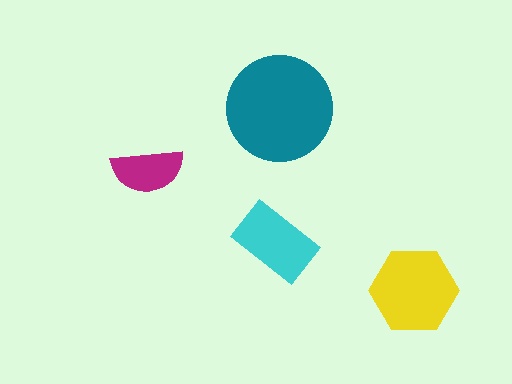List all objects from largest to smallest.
The teal circle, the yellow hexagon, the cyan rectangle, the magenta semicircle.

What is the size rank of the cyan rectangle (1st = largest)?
3rd.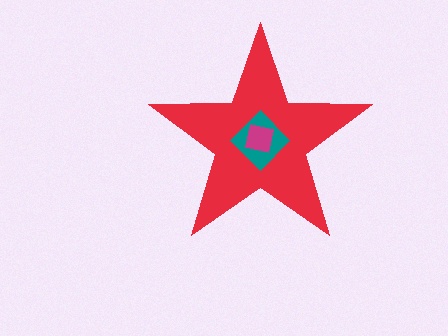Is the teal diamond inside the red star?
Yes.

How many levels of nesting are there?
3.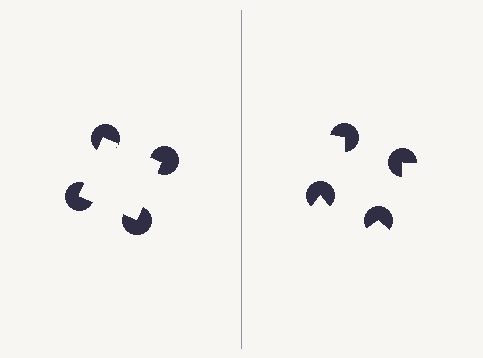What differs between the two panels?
The pac-man discs are positioned identically on both sides; only the wedge orientations differ. On the left they align to a square; on the right they are misaligned.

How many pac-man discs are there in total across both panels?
8 — 4 on each side.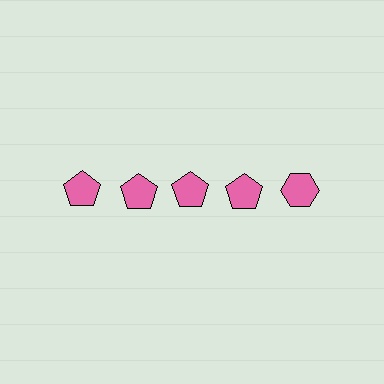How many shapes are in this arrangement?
There are 5 shapes arranged in a grid pattern.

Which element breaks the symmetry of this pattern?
The pink hexagon in the top row, rightmost column breaks the symmetry. All other shapes are pink pentagons.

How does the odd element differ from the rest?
It has a different shape: hexagon instead of pentagon.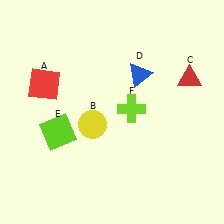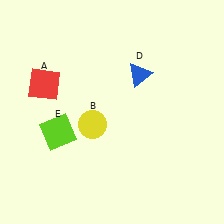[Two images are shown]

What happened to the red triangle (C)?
The red triangle (C) was removed in Image 2. It was in the top-right area of Image 1.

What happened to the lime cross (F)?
The lime cross (F) was removed in Image 2. It was in the top-right area of Image 1.